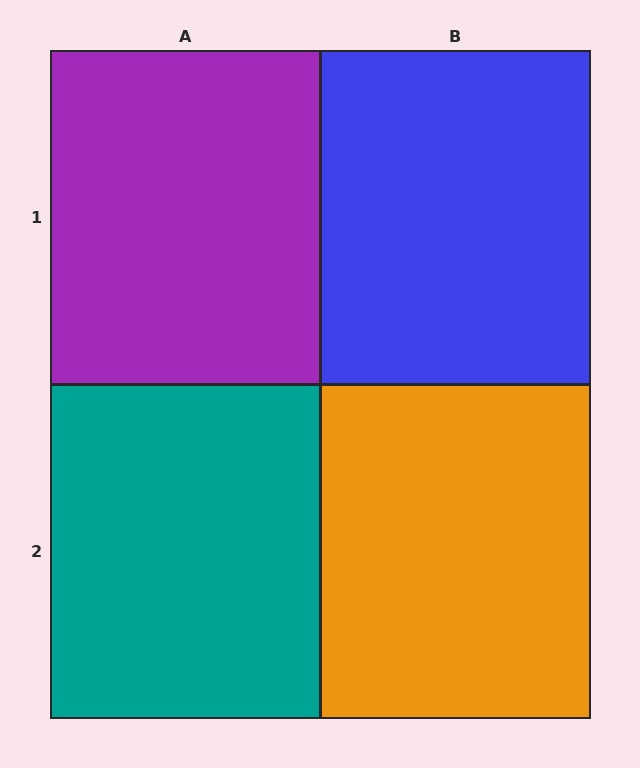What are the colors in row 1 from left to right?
Purple, blue.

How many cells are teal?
1 cell is teal.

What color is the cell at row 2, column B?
Orange.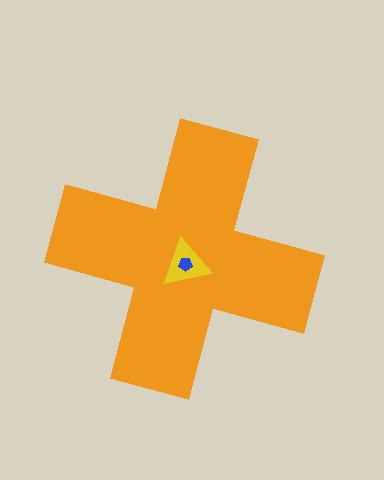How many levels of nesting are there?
3.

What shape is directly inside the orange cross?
The yellow triangle.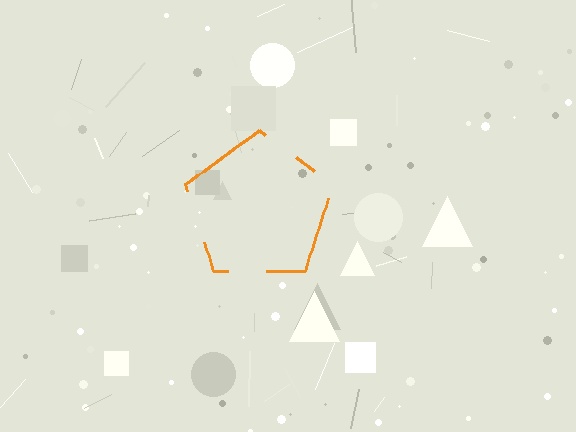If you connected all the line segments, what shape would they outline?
They would outline a pentagon.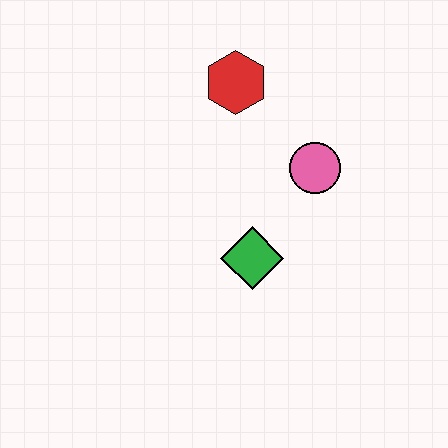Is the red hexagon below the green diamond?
No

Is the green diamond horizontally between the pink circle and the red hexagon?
Yes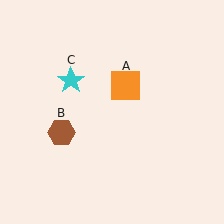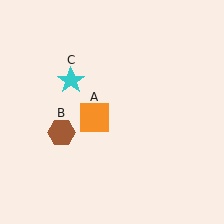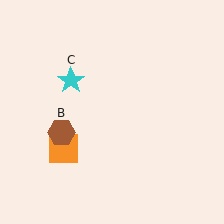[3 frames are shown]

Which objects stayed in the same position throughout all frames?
Brown hexagon (object B) and cyan star (object C) remained stationary.